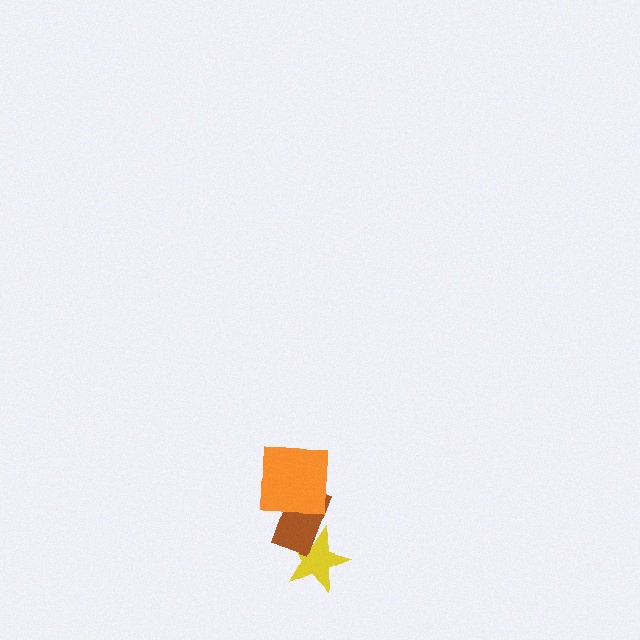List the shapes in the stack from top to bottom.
From top to bottom: the orange square, the brown rectangle, the yellow star.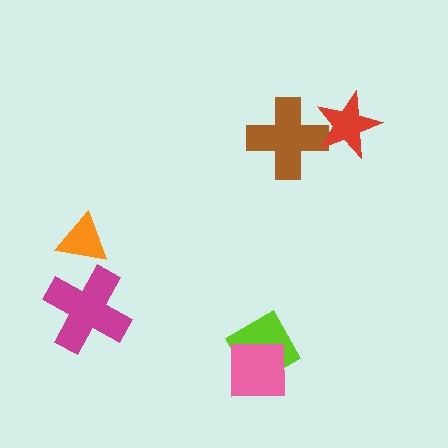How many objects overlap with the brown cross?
1 object overlaps with the brown cross.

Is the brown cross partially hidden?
Yes, it is partially covered by another shape.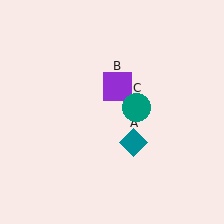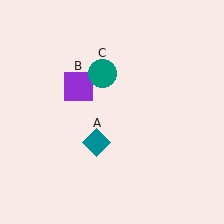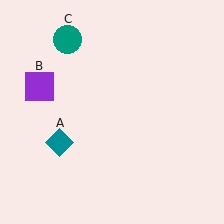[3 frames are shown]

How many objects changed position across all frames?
3 objects changed position: teal diamond (object A), purple square (object B), teal circle (object C).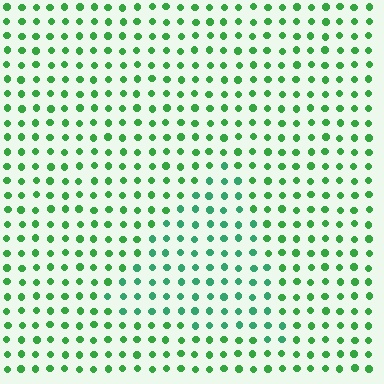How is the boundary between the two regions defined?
The boundary is defined purely by a slight shift in hue (about 24 degrees). Spacing, size, and orientation are identical on both sides.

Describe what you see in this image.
The image is filled with small green elements in a uniform arrangement. A triangle-shaped region is visible where the elements are tinted to a slightly different hue, forming a subtle color boundary.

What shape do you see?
I see a triangle.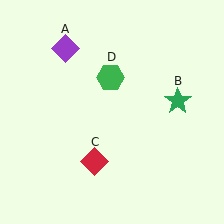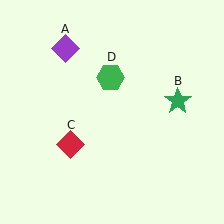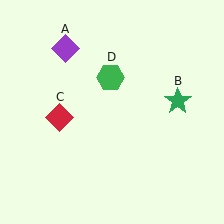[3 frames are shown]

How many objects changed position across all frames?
1 object changed position: red diamond (object C).